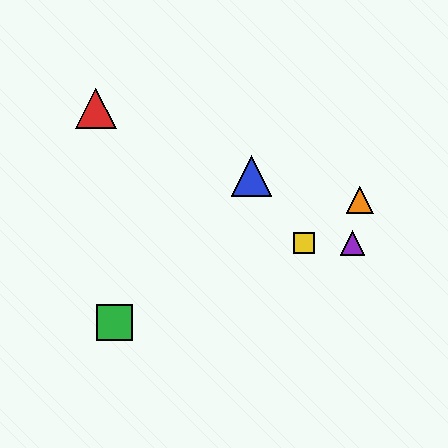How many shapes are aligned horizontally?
2 shapes (the yellow square, the purple triangle) are aligned horizontally.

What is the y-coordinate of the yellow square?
The yellow square is at y≈243.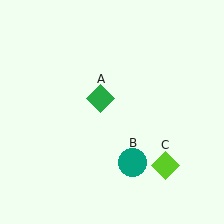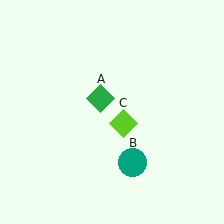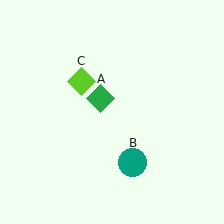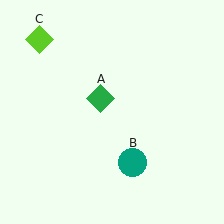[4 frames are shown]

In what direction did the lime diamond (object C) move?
The lime diamond (object C) moved up and to the left.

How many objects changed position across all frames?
1 object changed position: lime diamond (object C).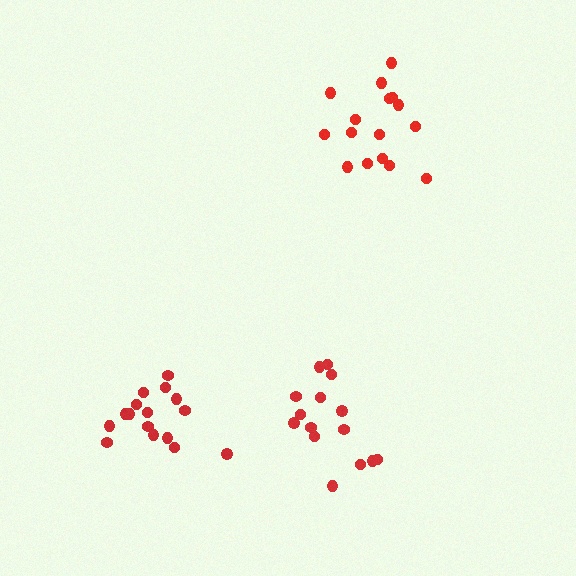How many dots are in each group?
Group 1: 16 dots, Group 2: 16 dots, Group 3: 15 dots (47 total).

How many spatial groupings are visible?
There are 3 spatial groupings.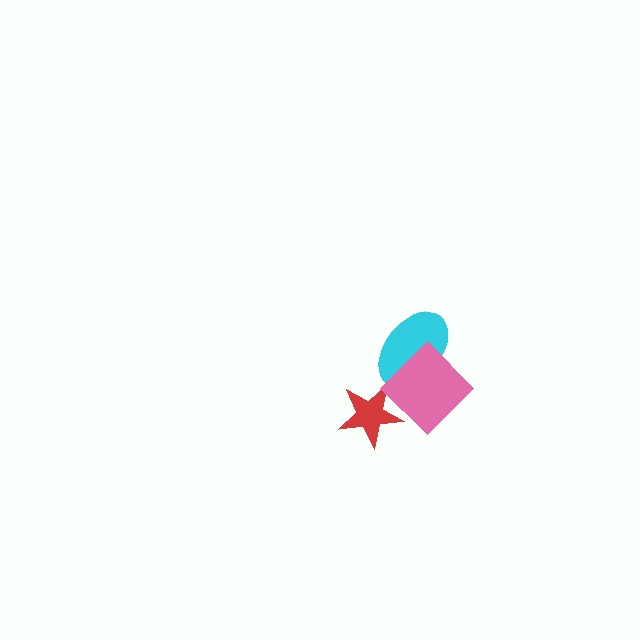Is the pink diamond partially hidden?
No, no other shape covers it.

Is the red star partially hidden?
Yes, it is partially covered by another shape.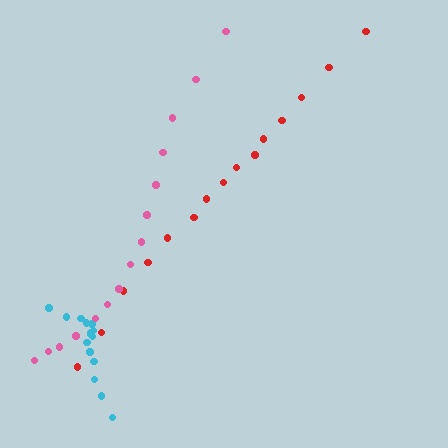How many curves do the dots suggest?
There are 3 distinct paths.